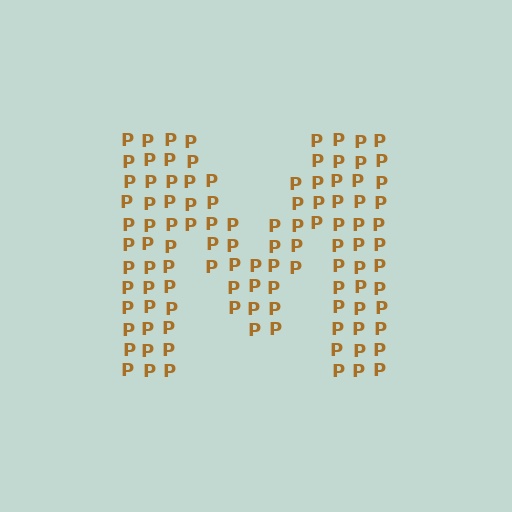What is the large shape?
The large shape is the letter M.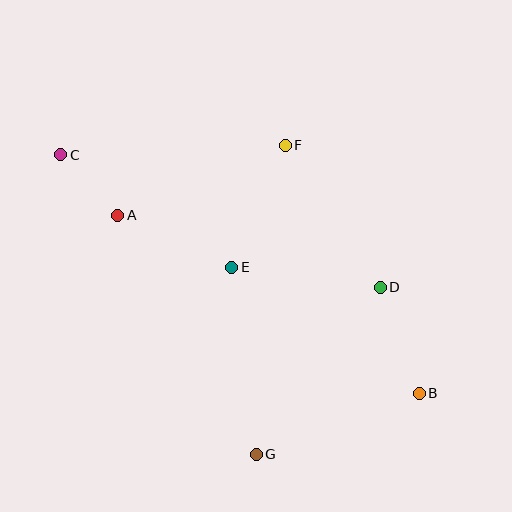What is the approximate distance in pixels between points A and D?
The distance between A and D is approximately 272 pixels.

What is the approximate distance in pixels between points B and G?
The distance between B and G is approximately 174 pixels.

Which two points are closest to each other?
Points A and C are closest to each other.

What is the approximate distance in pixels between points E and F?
The distance between E and F is approximately 133 pixels.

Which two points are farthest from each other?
Points B and C are farthest from each other.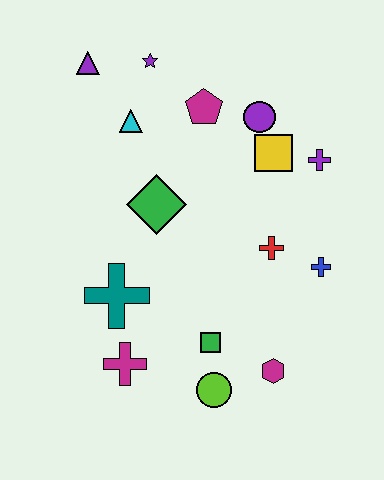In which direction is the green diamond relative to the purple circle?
The green diamond is to the left of the purple circle.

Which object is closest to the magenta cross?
The teal cross is closest to the magenta cross.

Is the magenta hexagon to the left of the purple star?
No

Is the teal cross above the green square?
Yes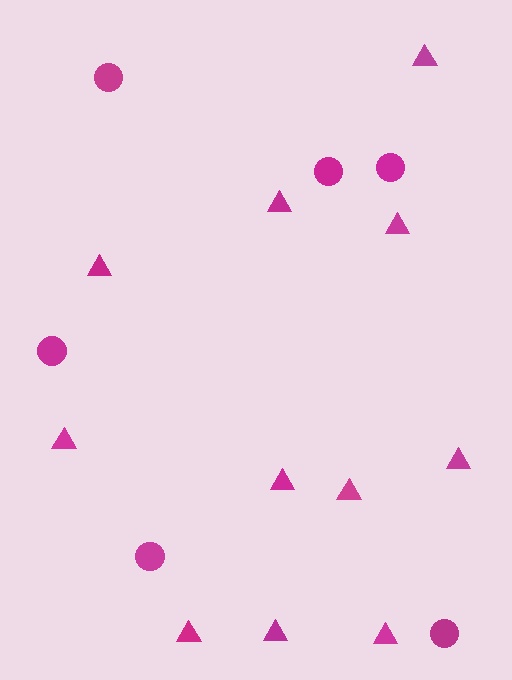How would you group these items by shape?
There are 2 groups: one group of triangles (11) and one group of circles (6).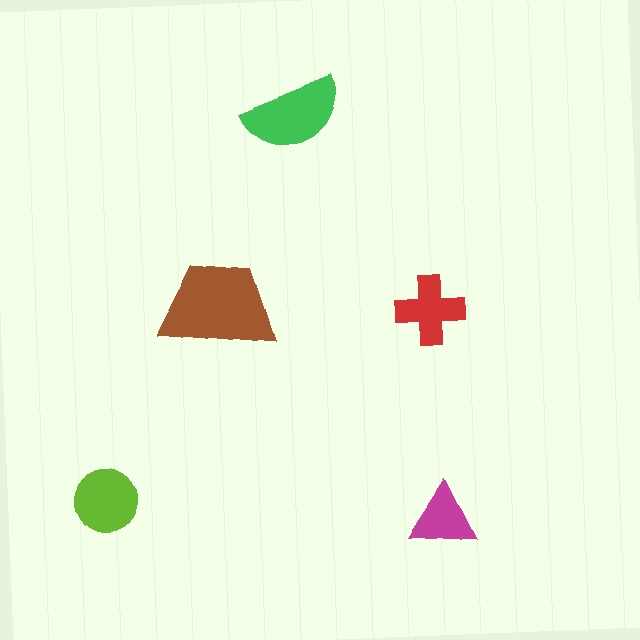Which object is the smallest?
The magenta triangle.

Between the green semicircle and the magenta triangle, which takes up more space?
The green semicircle.